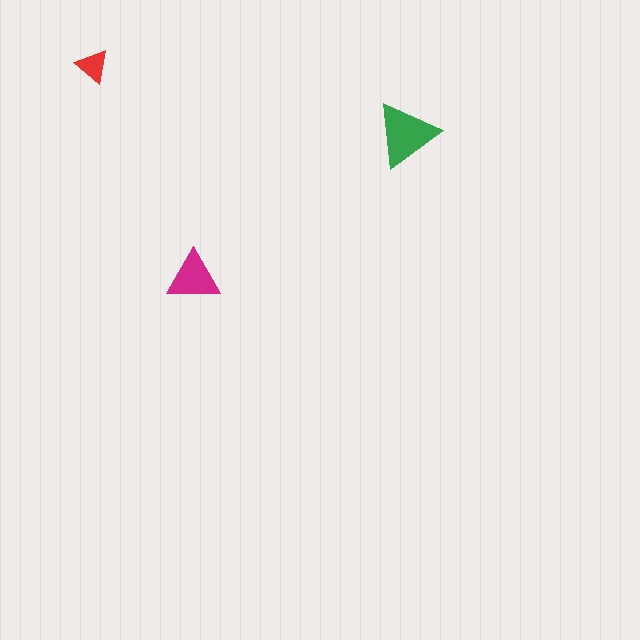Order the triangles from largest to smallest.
the green one, the magenta one, the red one.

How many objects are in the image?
There are 3 objects in the image.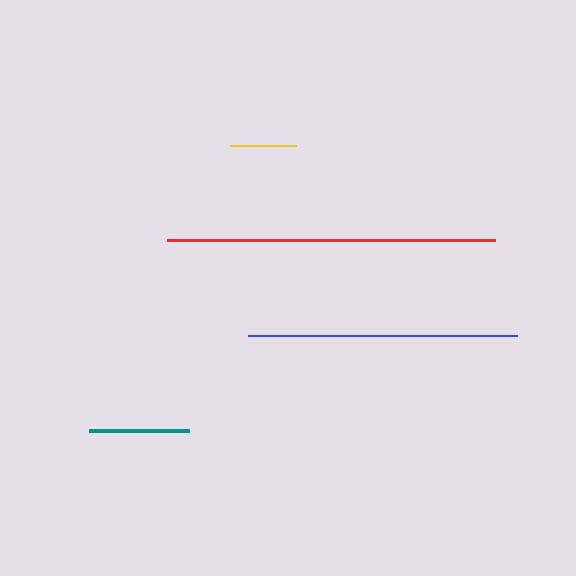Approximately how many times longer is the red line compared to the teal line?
The red line is approximately 3.3 times the length of the teal line.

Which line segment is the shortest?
The yellow line is the shortest at approximately 66 pixels.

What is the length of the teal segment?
The teal segment is approximately 100 pixels long.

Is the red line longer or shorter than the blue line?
The red line is longer than the blue line.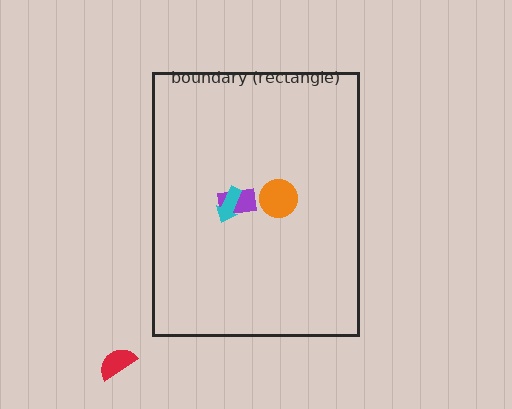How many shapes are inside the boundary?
3 inside, 1 outside.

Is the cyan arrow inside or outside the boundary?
Inside.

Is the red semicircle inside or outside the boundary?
Outside.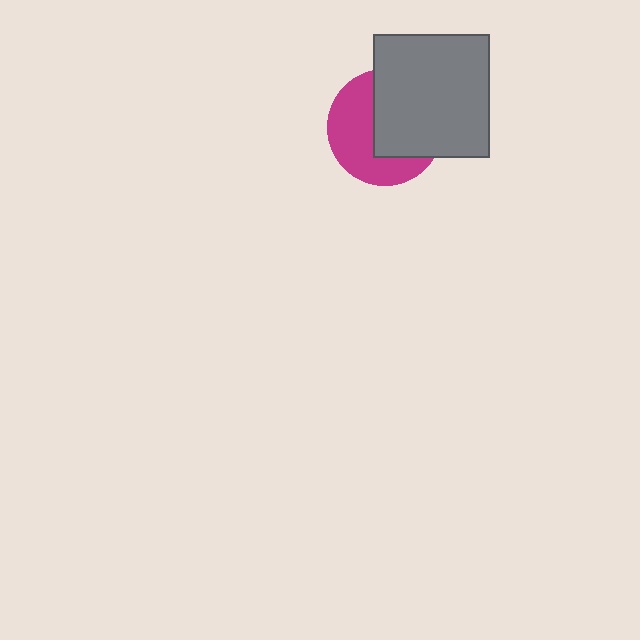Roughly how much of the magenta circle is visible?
About half of it is visible (roughly 50%).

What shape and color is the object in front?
The object in front is a gray rectangle.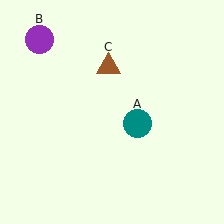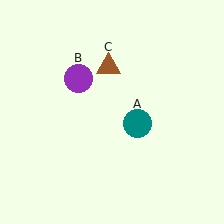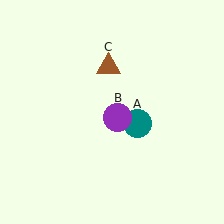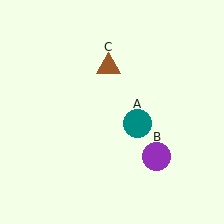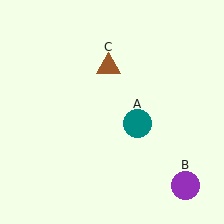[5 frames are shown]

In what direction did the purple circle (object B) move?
The purple circle (object B) moved down and to the right.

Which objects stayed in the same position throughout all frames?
Teal circle (object A) and brown triangle (object C) remained stationary.